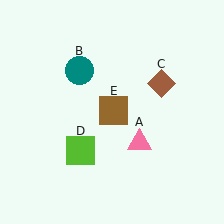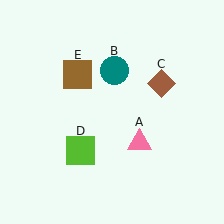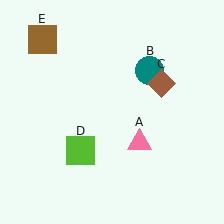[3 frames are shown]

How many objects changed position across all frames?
2 objects changed position: teal circle (object B), brown square (object E).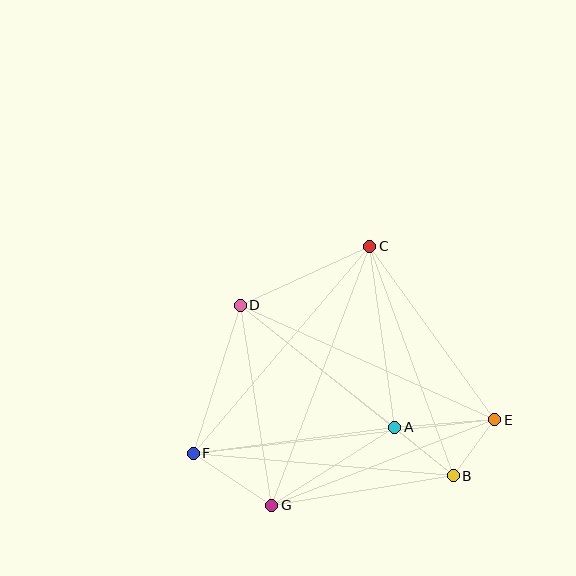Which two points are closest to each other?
Points B and E are closest to each other.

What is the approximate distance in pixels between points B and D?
The distance between B and D is approximately 273 pixels.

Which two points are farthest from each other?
Points E and F are farthest from each other.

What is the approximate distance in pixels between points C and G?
The distance between C and G is approximately 277 pixels.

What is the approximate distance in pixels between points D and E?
The distance between D and E is approximately 279 pixels.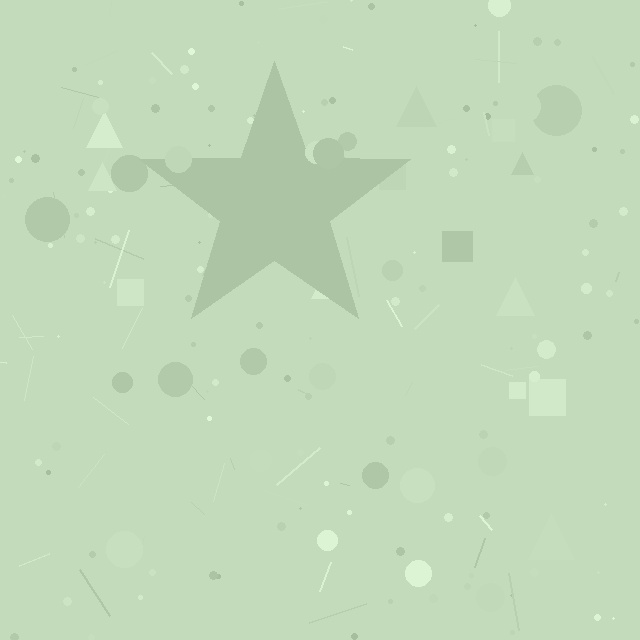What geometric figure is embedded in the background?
A star is embedded in the background.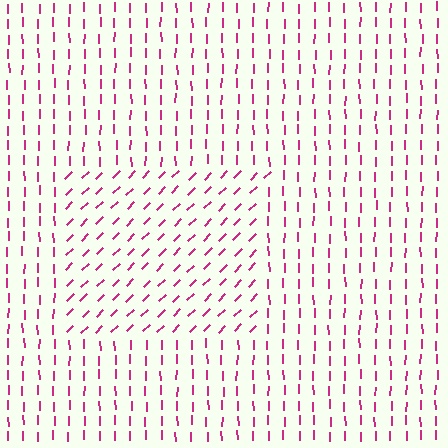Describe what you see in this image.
The image is filled with small magenta line segments. A rectangle region in the image has lines oriented differently from the surrounding lines, creating a visible texture boundary.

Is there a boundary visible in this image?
Yes, there is a texture boundary formed by a change in line orientation.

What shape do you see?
I see a rectangle.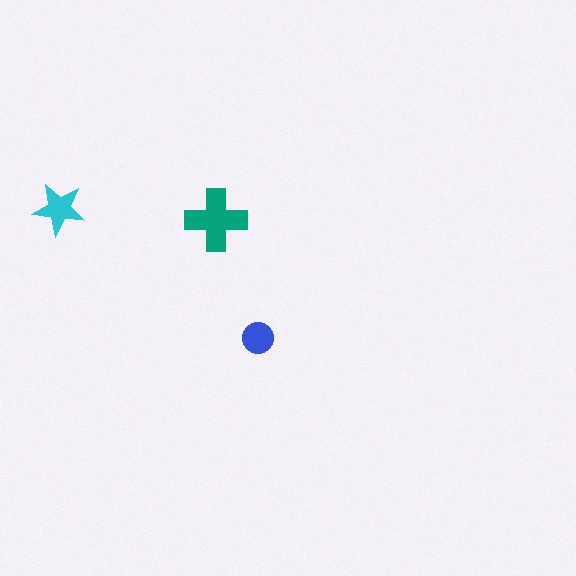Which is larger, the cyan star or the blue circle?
The cyan star.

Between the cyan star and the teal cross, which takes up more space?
The teal cross.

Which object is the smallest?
The blue circle.